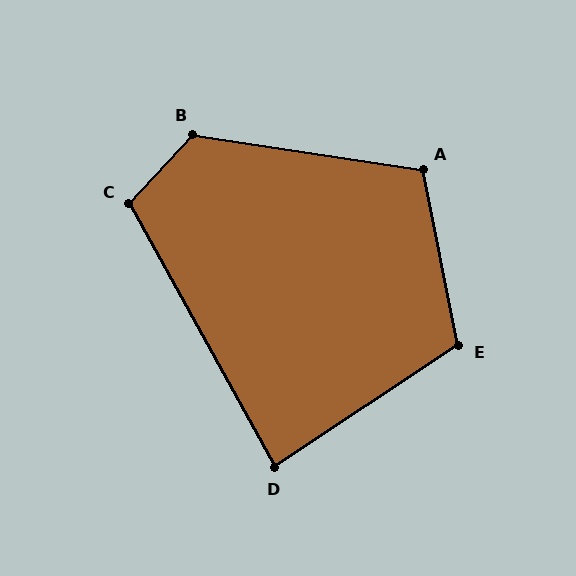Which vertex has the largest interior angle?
B, at approximately 125 degrees.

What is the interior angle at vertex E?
Approximately 112 degrees (obtuse).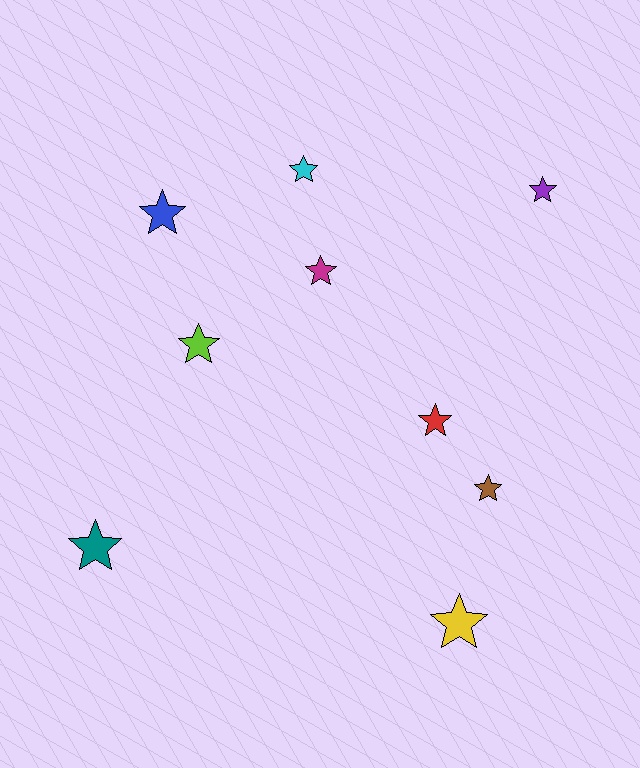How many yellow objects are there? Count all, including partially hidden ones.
There is 1 yellow object.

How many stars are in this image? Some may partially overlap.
There are 9 stars.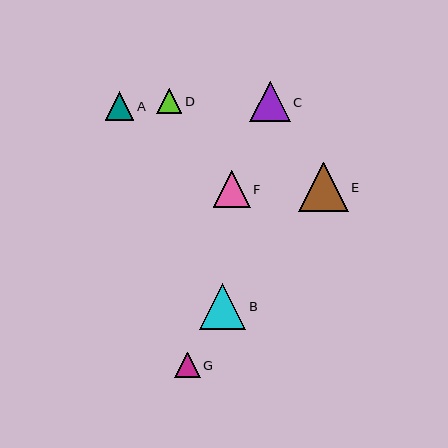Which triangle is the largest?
Triangle E is the largest with a size of approximately 49 pixels.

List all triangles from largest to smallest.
From largest to smallest: E, B, C, F, A, G, D.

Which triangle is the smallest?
Triangle D is the smallest with a size of approximately 25 pixels.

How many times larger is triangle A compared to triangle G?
Triangle A is approximately 1.1 times the size of triangle G.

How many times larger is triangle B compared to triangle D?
Triangle B is approximately 1.8 times the size of triangle D.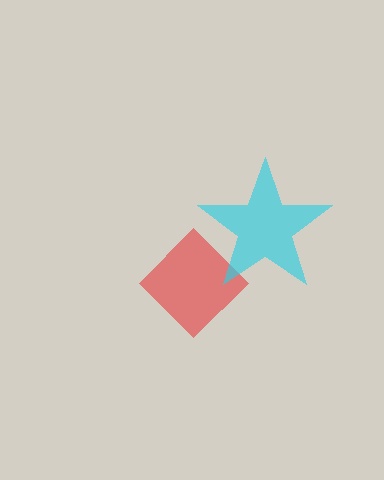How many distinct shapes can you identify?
There are 2 distinct shapes: a red diamond, a cyan star.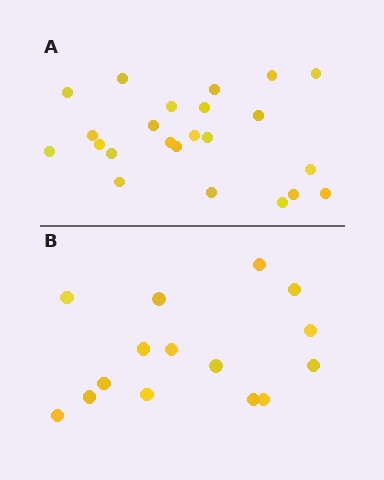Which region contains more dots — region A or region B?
Region A (the top region) has more dots.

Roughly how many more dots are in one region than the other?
Region A has roughly 8 or so more dots than region B.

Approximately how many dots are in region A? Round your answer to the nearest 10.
About 20 dots. (The exact count is 23, which rounds to 20.)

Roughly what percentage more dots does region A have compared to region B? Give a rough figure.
About 55% more.